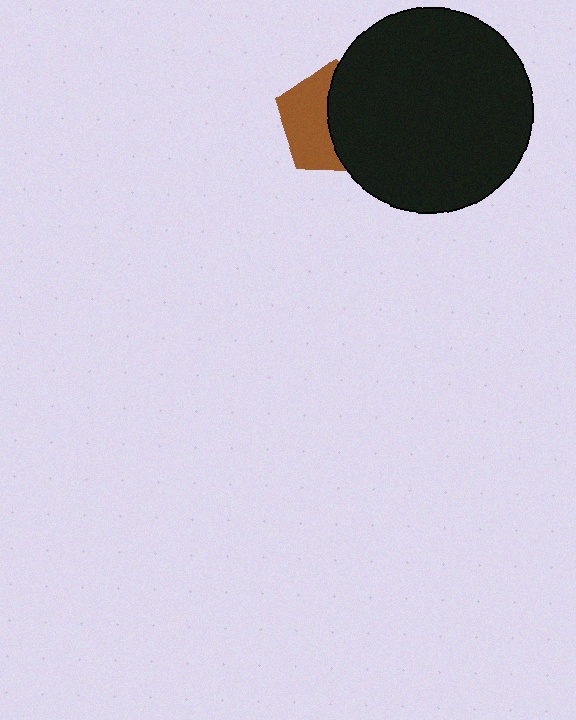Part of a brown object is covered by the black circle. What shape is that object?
It is a pentagon.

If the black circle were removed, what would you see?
You would see the complete brown pentagon.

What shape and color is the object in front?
The object in front is a black circle.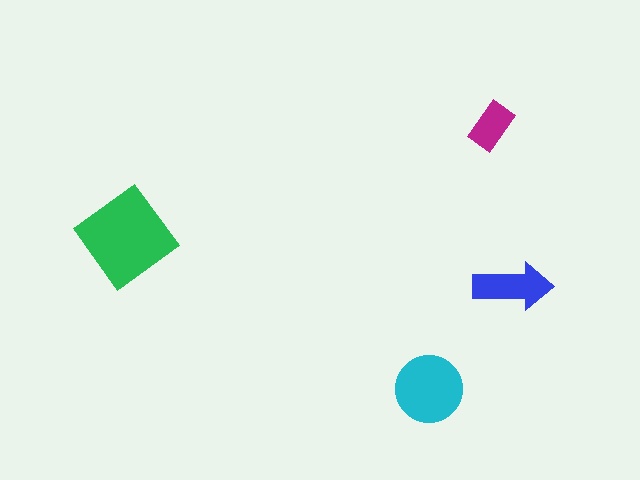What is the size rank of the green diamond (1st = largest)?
1st.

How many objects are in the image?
There are 4 objects in the image.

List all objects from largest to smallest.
The green diamond, the cyan circle, the blue arrow, the magenta rectangle.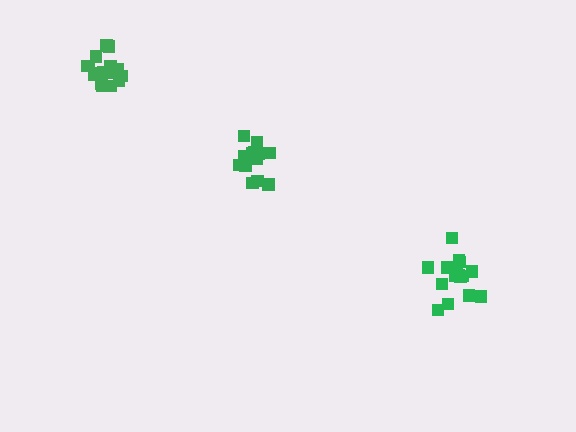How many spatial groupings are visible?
There are 3 spatial groupings.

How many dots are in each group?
Group 1: 16 dots, Group 2: 14 dots, Group 3: 16 dots (46 total).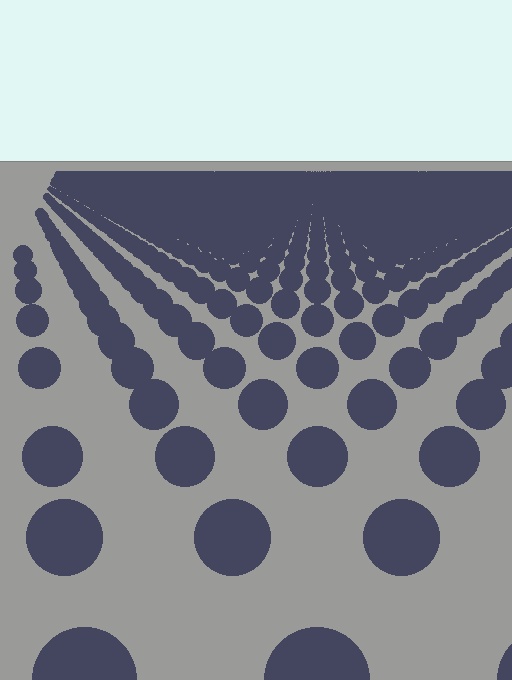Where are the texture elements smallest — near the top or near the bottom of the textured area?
Near the top.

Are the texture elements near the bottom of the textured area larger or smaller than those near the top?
Larger. Near the bottom, elements are closer to the viewer and appear at a bigger on-screen size.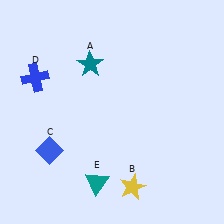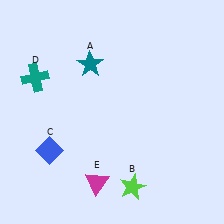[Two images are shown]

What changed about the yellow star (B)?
In Image 1, B is yellow. In Image 2, it changed to lime.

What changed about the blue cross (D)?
In Image 1, D is blue. In Image 2, it changed to teal.